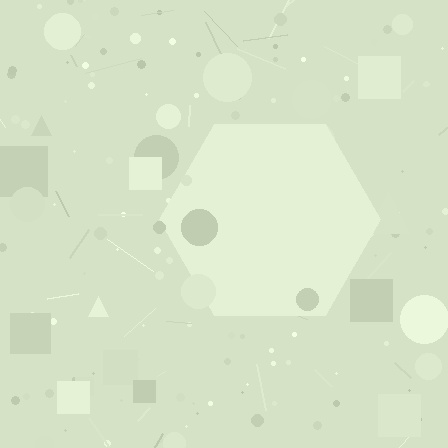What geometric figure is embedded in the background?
A hexagon is embedded in the background.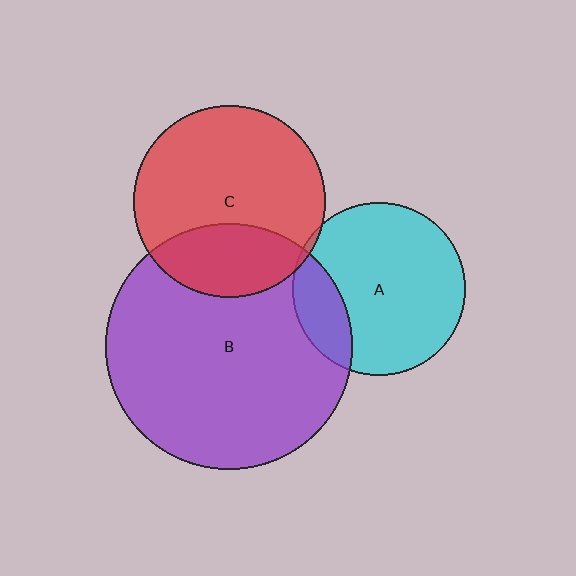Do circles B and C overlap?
Yes.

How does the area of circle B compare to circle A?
Approximately 2.0 times.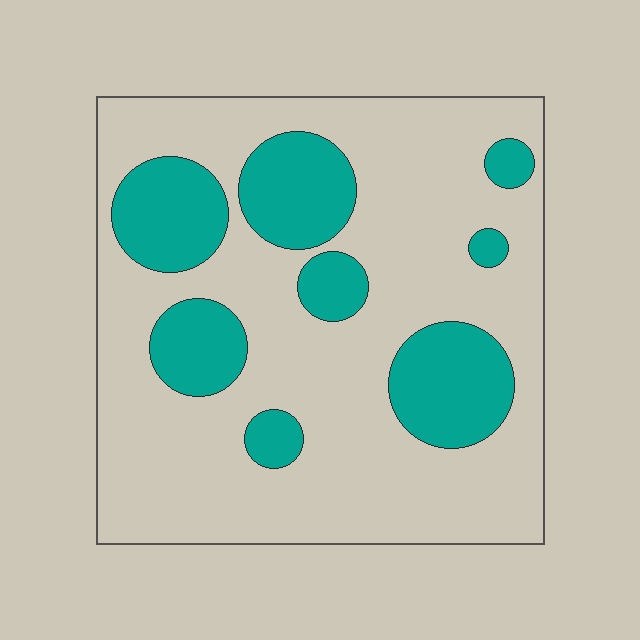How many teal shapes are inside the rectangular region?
8.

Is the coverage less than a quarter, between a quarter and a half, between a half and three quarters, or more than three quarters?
Between a quarter and a half.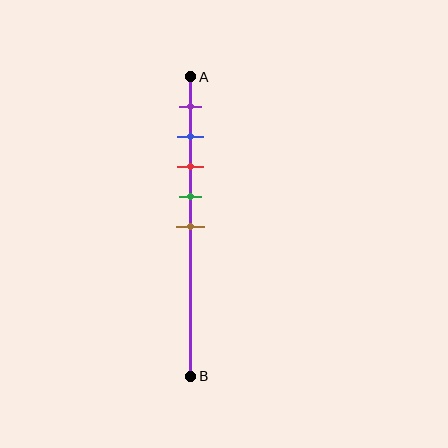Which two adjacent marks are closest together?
The blue and red marks are the closest adjacent pair.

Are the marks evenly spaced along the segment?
Yes, the marks are approximately evenly spaced.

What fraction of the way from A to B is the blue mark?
The blue mark is approximately 20% (0.2) of the way from A to B.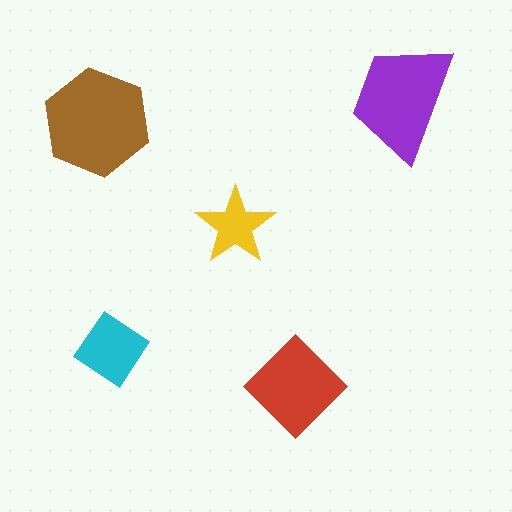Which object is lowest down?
The red diamond is bottommost.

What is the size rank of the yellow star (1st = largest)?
5th.